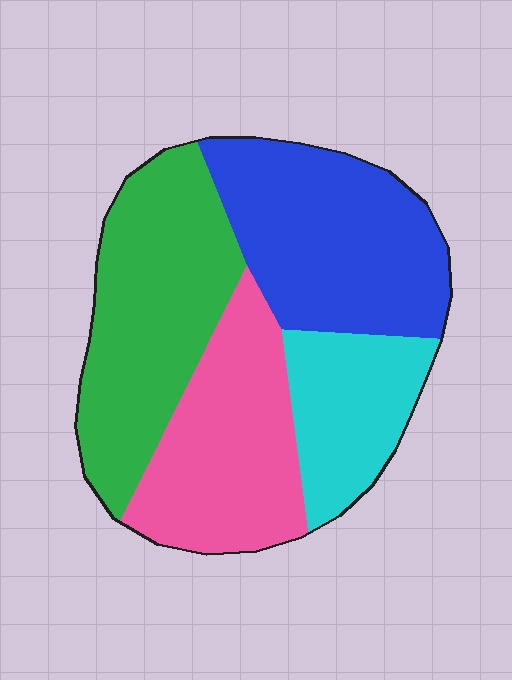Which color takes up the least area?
Cyan, at roughly 15%.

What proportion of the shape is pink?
Pink takes up about one quarter (1/4) of the shape.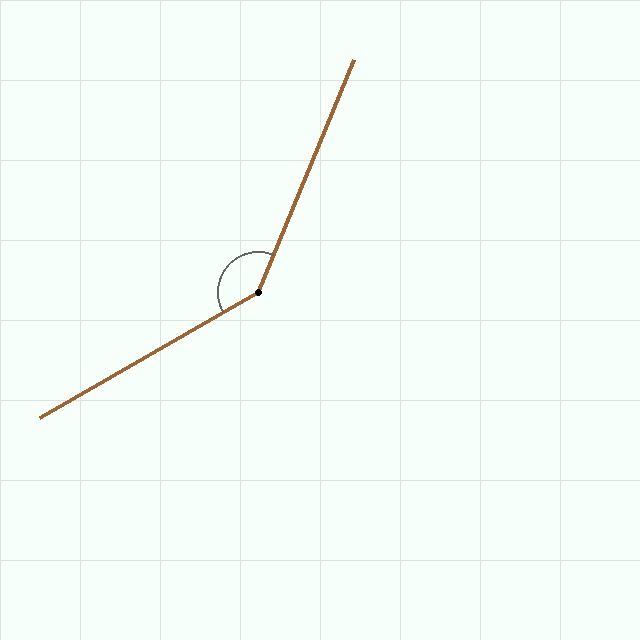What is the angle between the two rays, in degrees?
Approximately 142 degrees.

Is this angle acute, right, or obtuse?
It is obtuse.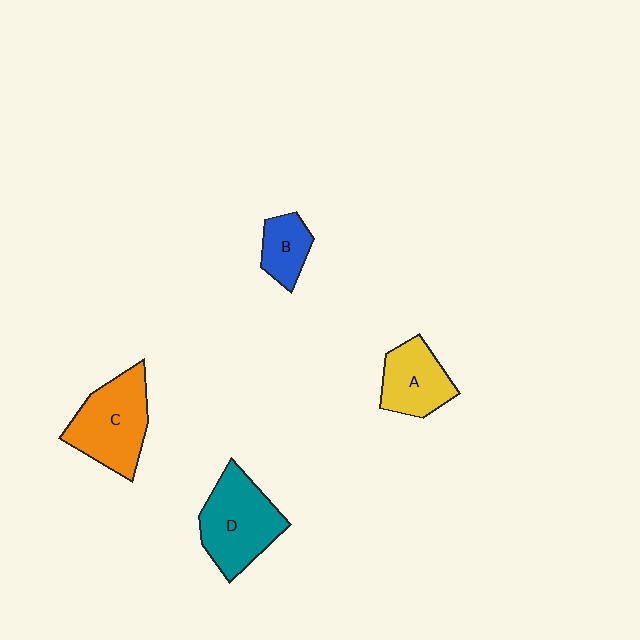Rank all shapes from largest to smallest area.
From largest to smallest: D (teal), C (orange), A (yellow), B (blue).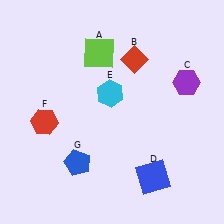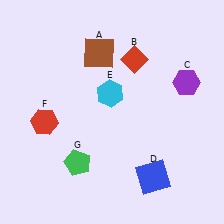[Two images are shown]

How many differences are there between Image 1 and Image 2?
There are 2 differences between the two images.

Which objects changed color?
A changed from lime to brown. G changed from blue to green.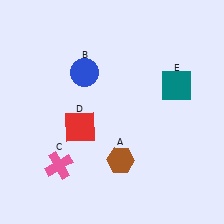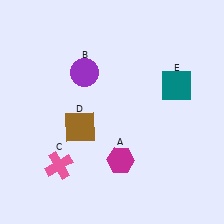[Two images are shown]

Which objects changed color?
A changed from brown to magenta. B changed from blue to purple. D changed from red to brown.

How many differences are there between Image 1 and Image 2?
There are 3 differences between the two images.